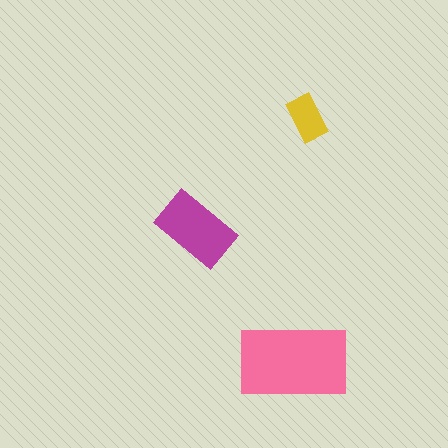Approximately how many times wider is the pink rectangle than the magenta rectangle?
About 1.5 times wider.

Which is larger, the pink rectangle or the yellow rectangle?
The pink one.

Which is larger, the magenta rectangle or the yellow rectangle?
The magenta one.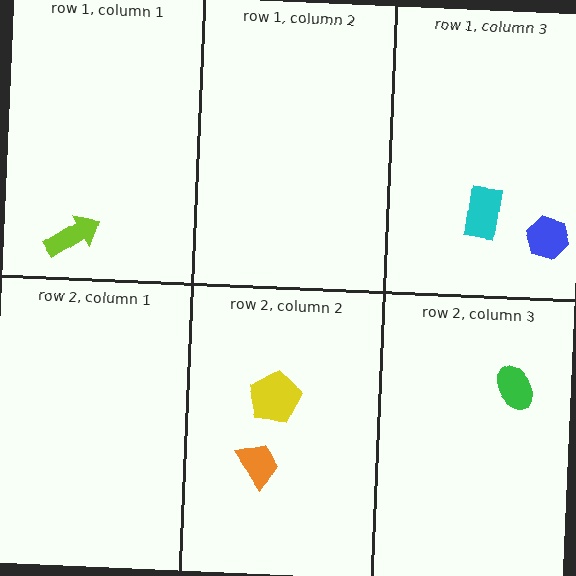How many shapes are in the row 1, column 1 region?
1.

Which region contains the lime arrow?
The row 1, column 1 region.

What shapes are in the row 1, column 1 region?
The lime arrow.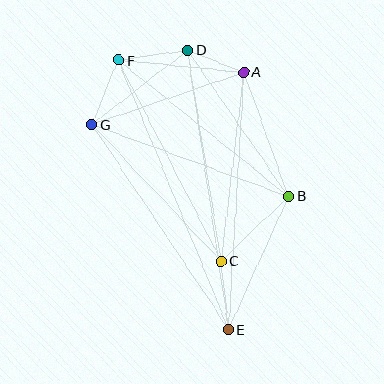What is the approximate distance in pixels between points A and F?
The distance between A and F is approximately 126 pixels.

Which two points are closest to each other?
Points A and D are closest to each other.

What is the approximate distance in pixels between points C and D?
The distance between C and D is approximately 213 pixels.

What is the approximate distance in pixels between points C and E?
The distance between C and E is approximately 69 pixels.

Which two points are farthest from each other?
Points E and F are farthest from each other.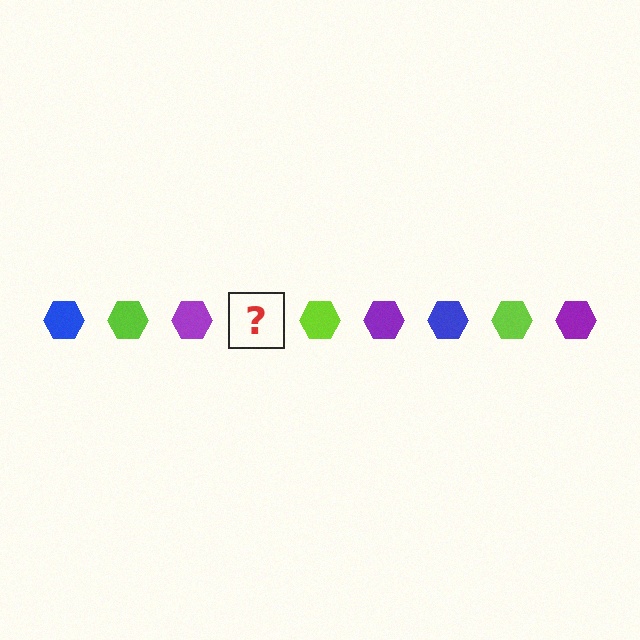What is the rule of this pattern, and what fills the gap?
The rule is that the pattern cycles through blue, lime, purple hexagons. The gap should be filled with a blue hexagon.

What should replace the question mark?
The question mark should be replaced with a blue hexagon.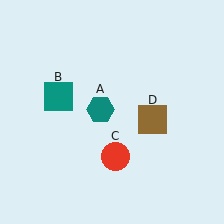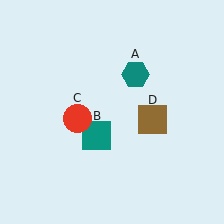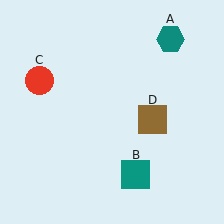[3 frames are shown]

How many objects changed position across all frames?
3 objects changed position: teal hexagon (object A), teal square (object B), red circle (object C).